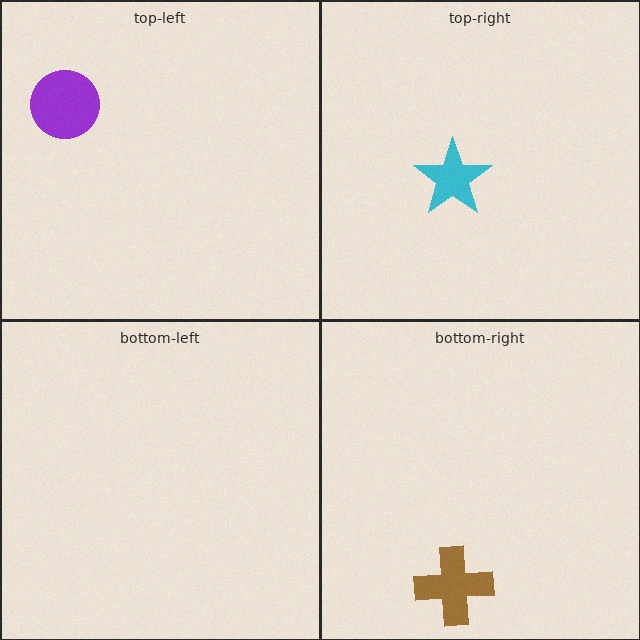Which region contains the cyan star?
The top-right region.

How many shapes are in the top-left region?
1.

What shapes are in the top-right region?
The cyan star.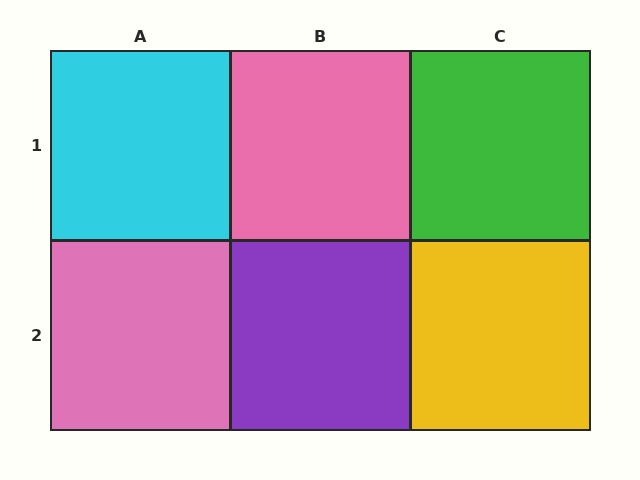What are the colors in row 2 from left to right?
Pink, purple, yellow.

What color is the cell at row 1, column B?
Pink.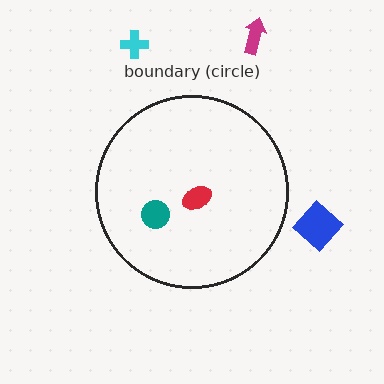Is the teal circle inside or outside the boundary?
Inside.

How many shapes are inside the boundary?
2 inside, 3 outside.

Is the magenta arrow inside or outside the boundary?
Outside.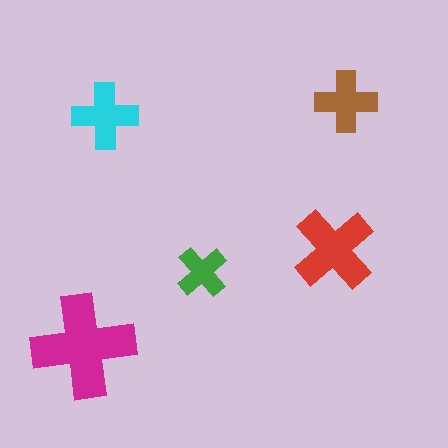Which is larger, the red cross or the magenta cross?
The magenta one.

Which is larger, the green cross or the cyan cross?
The cyan one.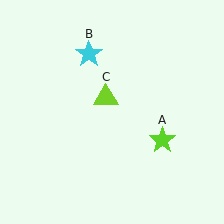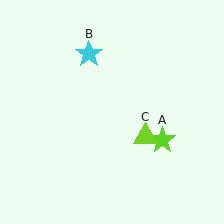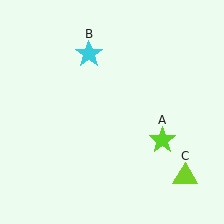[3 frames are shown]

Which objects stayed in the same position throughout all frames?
Lime star (object A) and cyan star (object B) remained stationary.